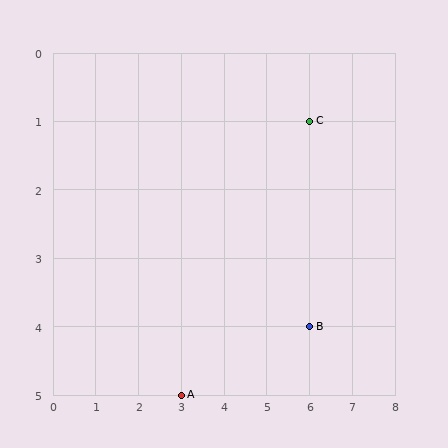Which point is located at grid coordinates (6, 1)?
Point C is at (6, 1).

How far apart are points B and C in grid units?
Points B and C are 3 rows apart.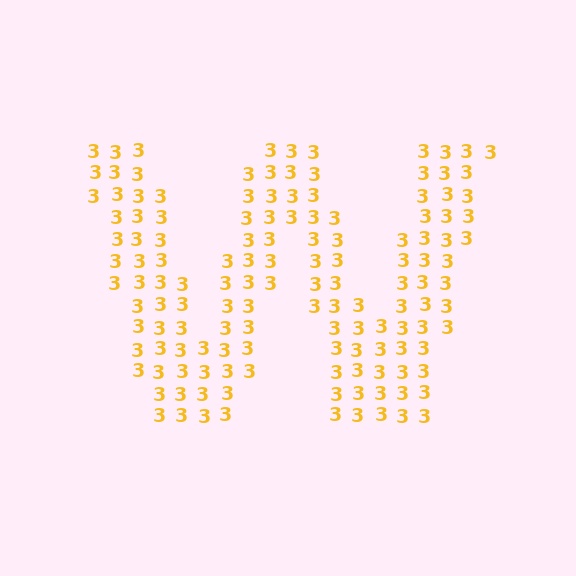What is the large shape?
The large shape is the letter W.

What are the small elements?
The small elements are digit 3's.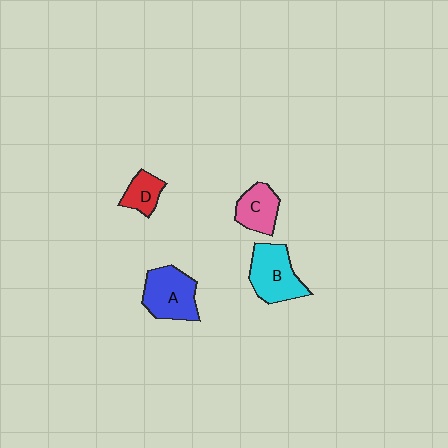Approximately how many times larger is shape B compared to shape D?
Approximately 1.9 times.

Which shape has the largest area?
Shape B (cyan).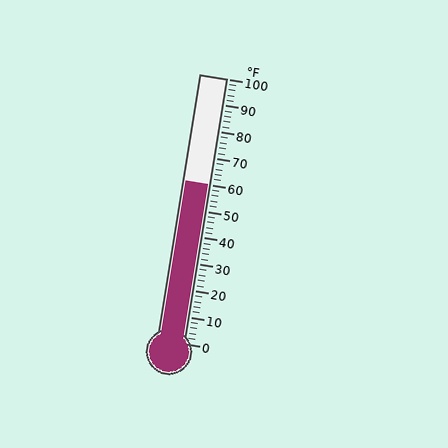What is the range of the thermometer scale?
The thermometer scale ranges from 0°F to 100°F.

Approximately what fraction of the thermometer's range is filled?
The thermometer is filled to approximately 60% of its range.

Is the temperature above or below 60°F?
The temperature is at 60°F.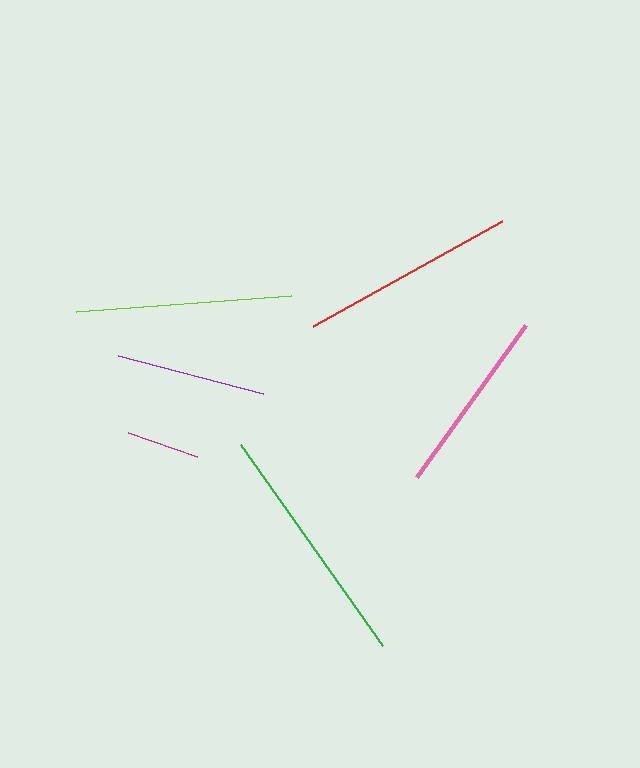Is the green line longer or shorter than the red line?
The green line is longer than the red line.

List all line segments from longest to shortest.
From longest to shortest: green, red, lime, pink, purple, magenta.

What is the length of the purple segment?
The purple segment is approximately 150 pixels long.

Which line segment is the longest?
The green line is the longest at approximately 246 pixels.